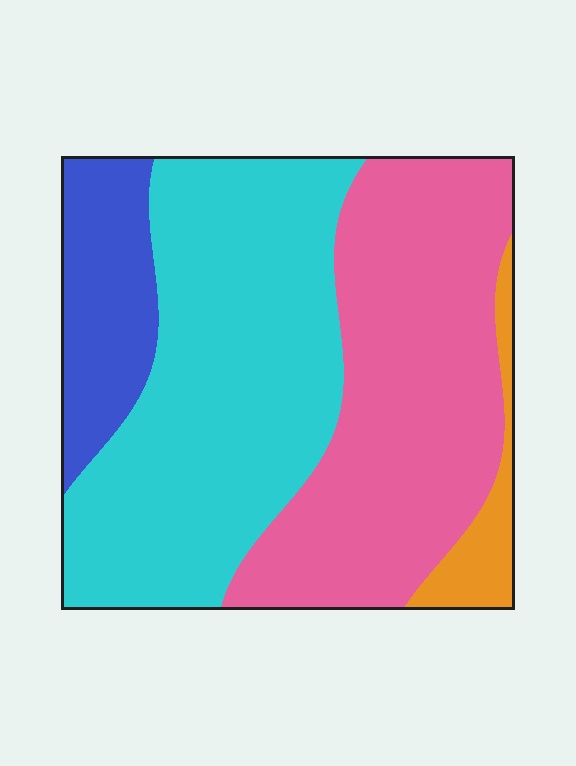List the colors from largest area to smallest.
From largest to smallest: cyan, pink, blue, orange.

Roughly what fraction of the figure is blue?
Blue covers 13% of the figure.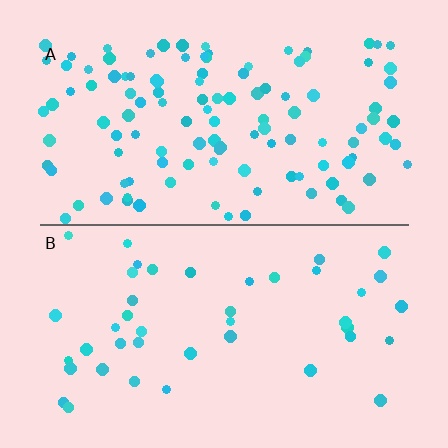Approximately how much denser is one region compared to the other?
Approximately 2.7× — region A over region B.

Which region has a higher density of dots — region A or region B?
A (the top).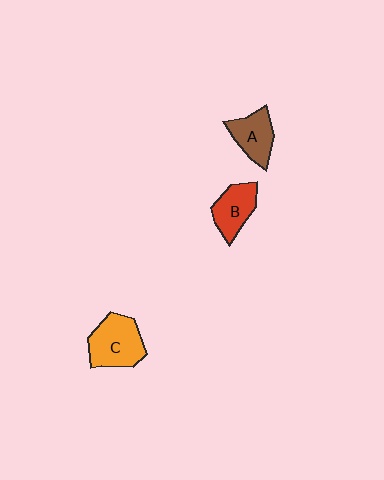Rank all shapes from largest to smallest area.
From largest to smallest: C (orange), B (red), A (brown).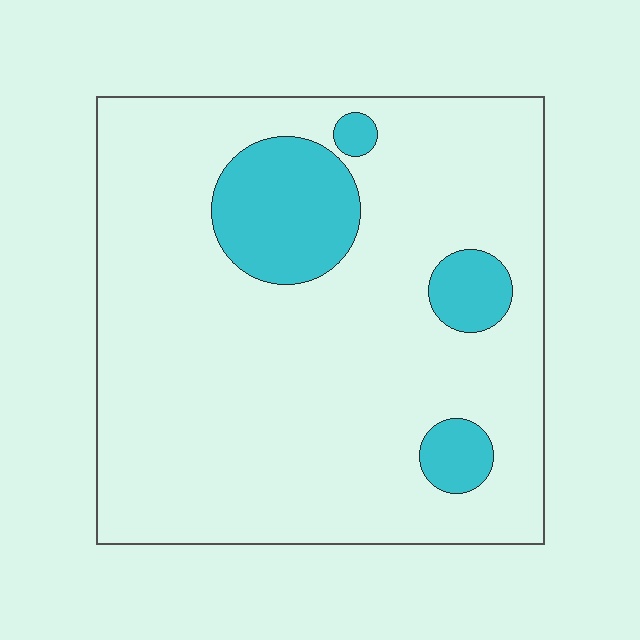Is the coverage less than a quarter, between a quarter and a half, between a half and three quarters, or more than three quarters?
Less than a quarter.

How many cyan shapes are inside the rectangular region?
4.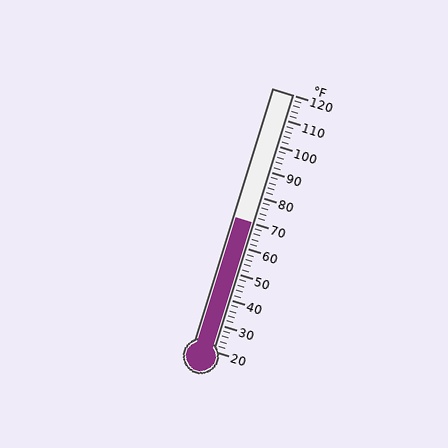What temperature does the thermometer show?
The thermometer shows approximately 70°F.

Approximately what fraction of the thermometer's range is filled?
The thermometer is filled to approximately 50% of its range.